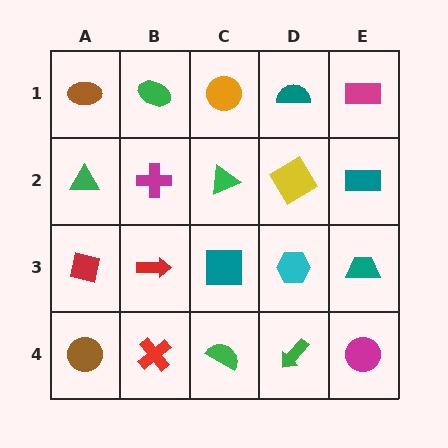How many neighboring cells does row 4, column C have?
3.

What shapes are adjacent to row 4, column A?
A red square (row 3, column A), a red cross (row 4, column B).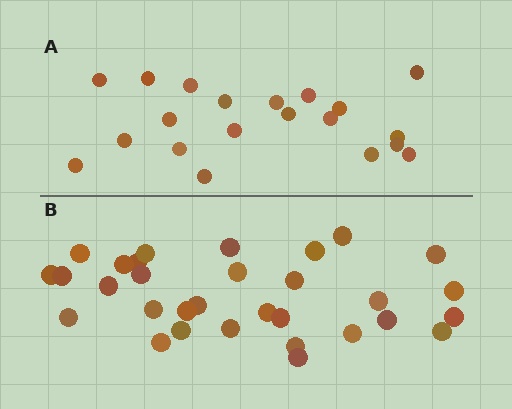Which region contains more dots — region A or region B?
Region B (the bottom region) has more dots.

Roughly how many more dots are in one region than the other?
Region B has roughly 12 or so more dots than region A.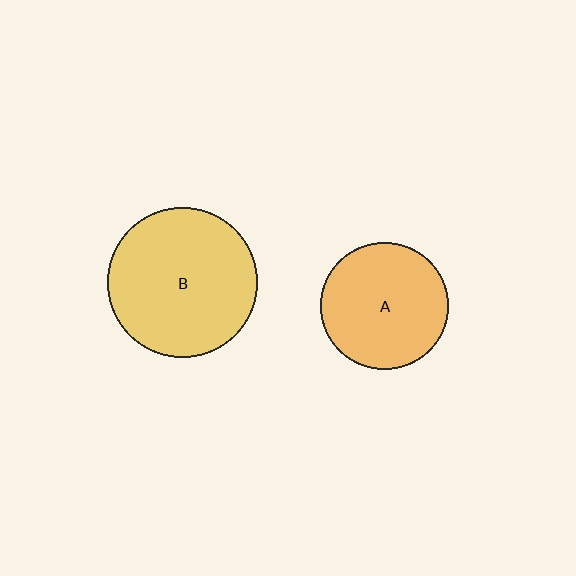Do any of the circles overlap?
No, none of the circles overlap.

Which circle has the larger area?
Circle B (yellow).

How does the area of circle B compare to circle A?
Approximately 1.4 times.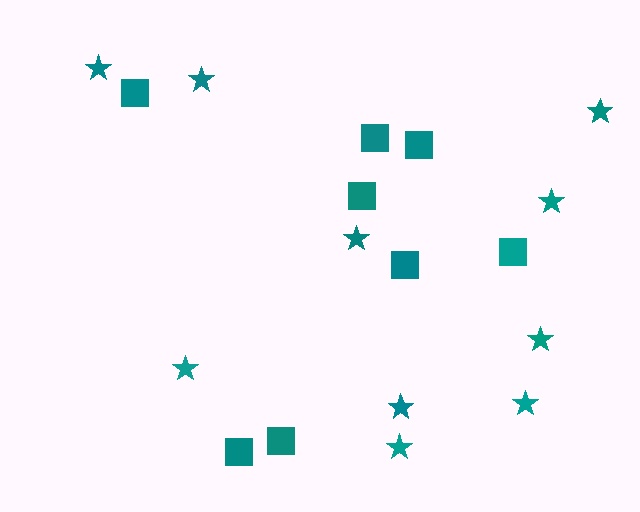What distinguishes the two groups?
There are 2 groups: one group of squares (8) and one group of stars (10).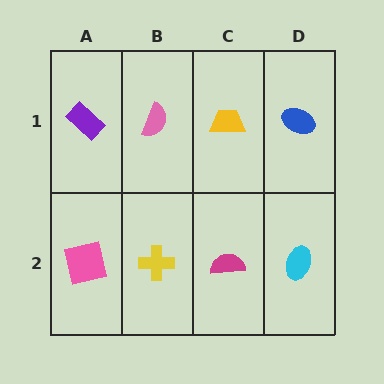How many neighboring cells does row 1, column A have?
2.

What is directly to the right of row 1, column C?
A blue ellipse.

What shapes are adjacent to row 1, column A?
A pink square (row 2, column A), a pink semicircle (row 1, column B).